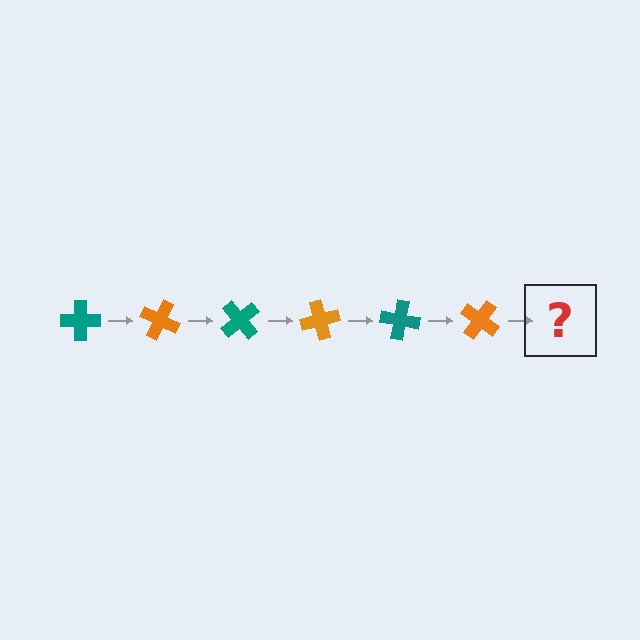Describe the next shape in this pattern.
It should be a teal cross, rotated 150 degrees from the start.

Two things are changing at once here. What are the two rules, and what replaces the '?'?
The two rules are that it rotates 25 degrees each step and the color cycles through teal and orange. The '?' should be a teal cross, rotated 150 degrees from the start.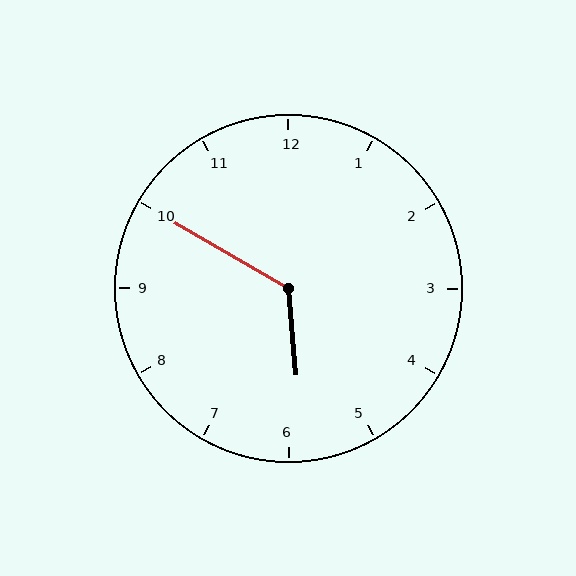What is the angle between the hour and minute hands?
Approximately 125 degrees.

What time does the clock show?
5:50.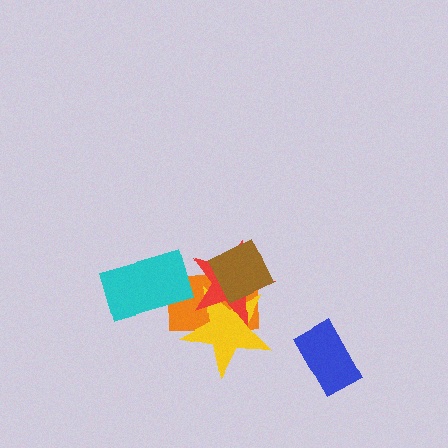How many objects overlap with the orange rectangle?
4 objects overlap with the orange rectangle.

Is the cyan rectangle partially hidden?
No, no other shape covers it.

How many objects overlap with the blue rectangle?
0 objects overlap with the blue rectangle.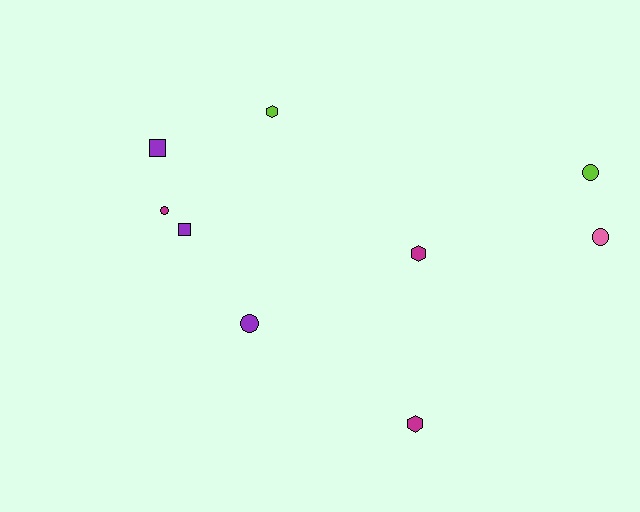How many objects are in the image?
There are 9 objects.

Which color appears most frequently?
Magenta, with 3 objects.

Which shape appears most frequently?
Circle, with 4 objects.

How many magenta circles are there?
There is 1 magenta circle.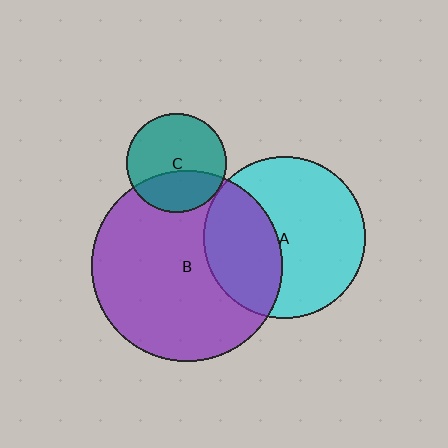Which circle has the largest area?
Circle B (purple).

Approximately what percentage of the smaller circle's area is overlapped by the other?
Approximately 35%.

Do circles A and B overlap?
Yes.